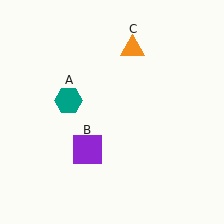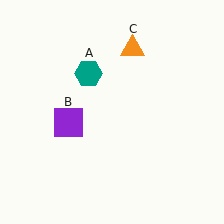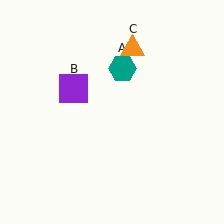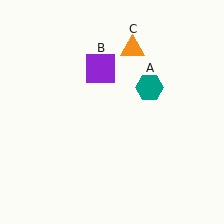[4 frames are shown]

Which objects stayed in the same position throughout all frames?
Orange triangle (object C) remained stationary.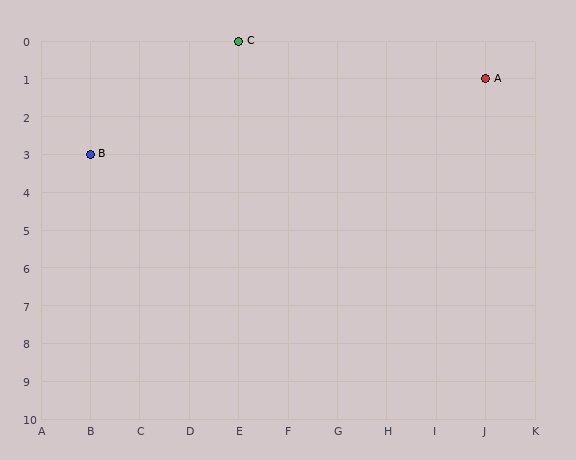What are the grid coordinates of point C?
Point C is at grid coordinates (E, 0).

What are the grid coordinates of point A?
Point A is at grid coordinates (J, 1).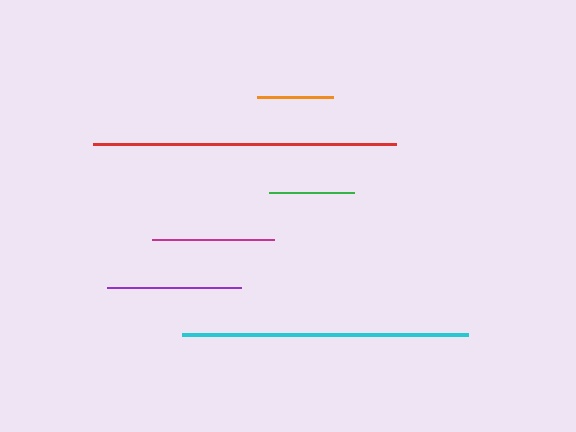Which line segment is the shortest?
The orange line is the shortest at approximately 77 pixels.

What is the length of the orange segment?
The orange segment is approximately 77 pixels long.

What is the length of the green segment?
The green segment is approximately 85 pixels long.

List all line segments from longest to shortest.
From longest to shortest: red, cyan, purple, magenta, green, orange.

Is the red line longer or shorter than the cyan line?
The red line is longer than the cyan line.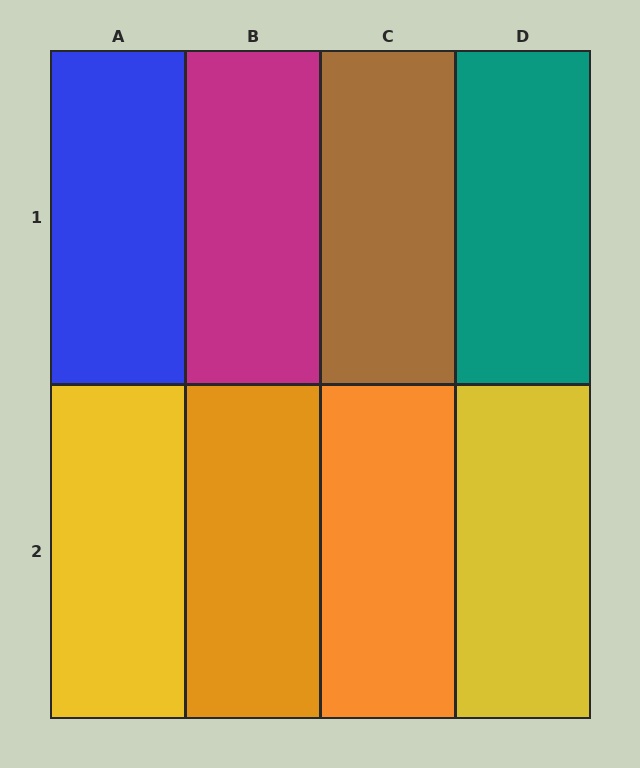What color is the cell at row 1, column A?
Blue.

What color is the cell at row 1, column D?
Teal.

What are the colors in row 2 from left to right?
Yellow, orange, orange, yellow.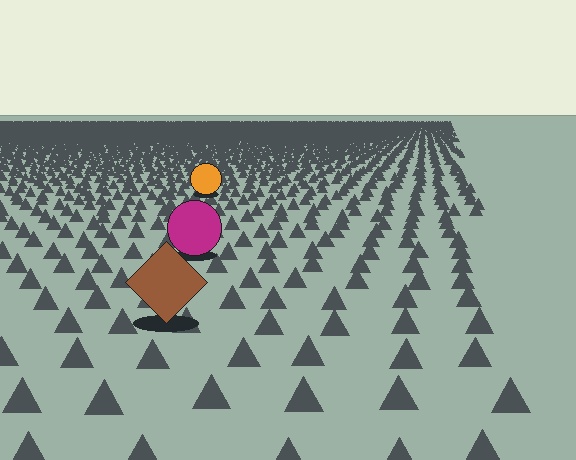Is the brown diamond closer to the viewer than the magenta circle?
Yes. The brown diamond is closer — you can tell from the texture gradient: the ground texture is coarser near it.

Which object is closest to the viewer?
The brown diamond is closest. The texture marks near it are larger and more spread out.